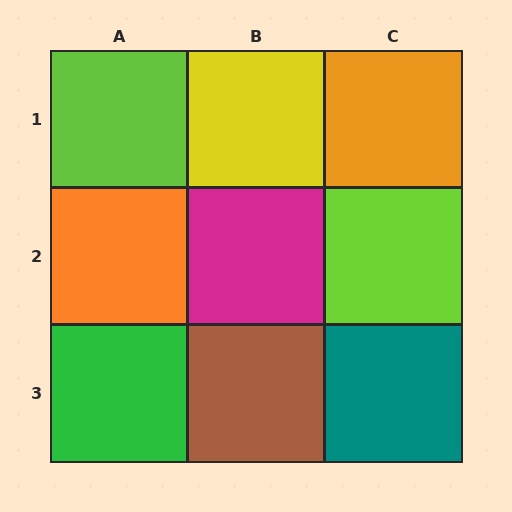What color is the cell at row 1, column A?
Lime.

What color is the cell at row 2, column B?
Magenta.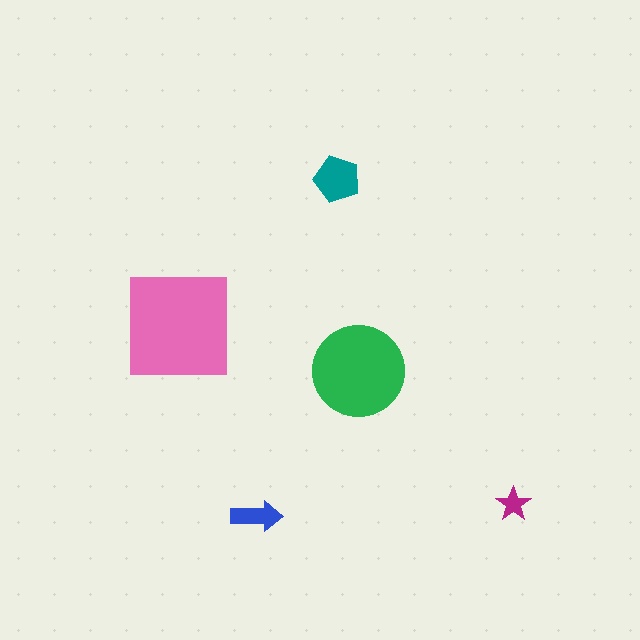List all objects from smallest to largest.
The magenta star, the blue arrow, the teal pentagon, the green circle, the pink square.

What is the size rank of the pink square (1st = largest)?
1st.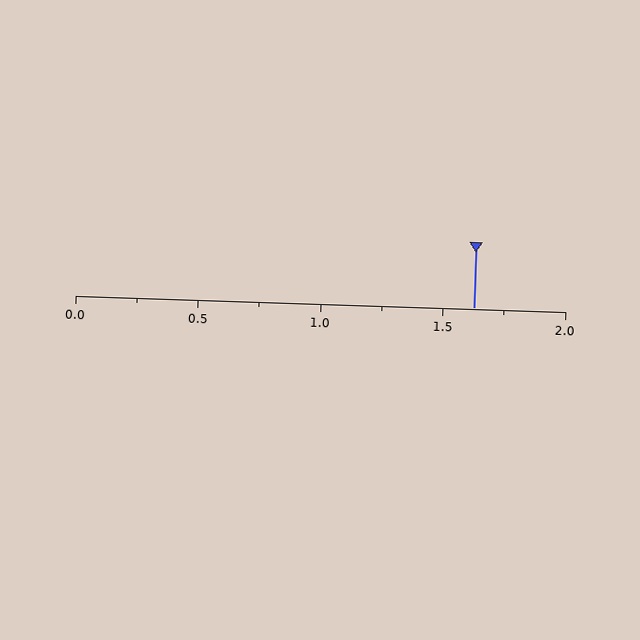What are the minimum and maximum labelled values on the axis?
The axis runs from 0.0 to 2.0.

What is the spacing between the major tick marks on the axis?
The major ticks are spaced 0.5 apart.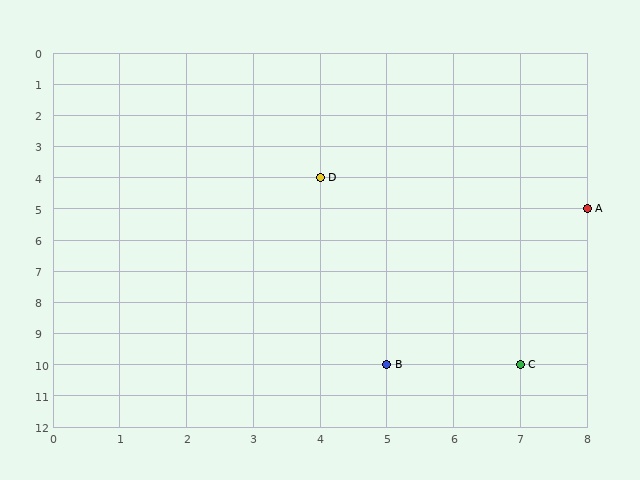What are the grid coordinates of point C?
Point C is at grid coordinates (7, 10).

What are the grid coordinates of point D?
Point D is at grid coordinates (4, 4).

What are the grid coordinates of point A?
Point A is at grid coordinates (8, 5).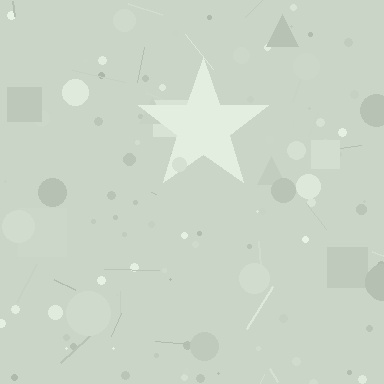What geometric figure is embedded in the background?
A star is embedded in the background.